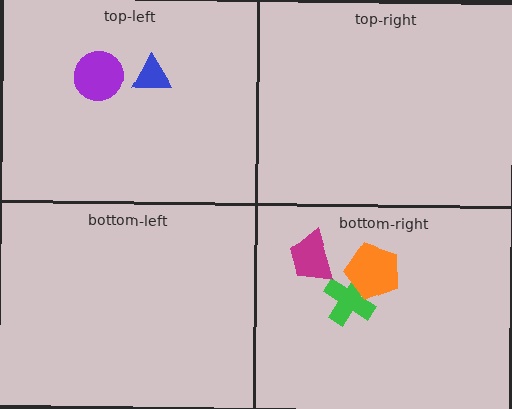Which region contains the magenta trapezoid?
The bottom-right region.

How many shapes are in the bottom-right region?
3.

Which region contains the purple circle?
The top-left region.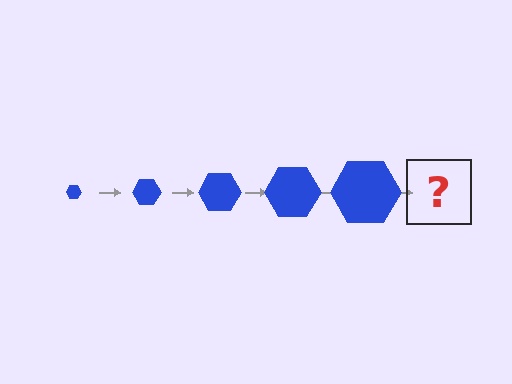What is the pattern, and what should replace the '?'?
The pattern is that the hexagon gets progressively larger each step. The '?' should be a blue hexagon, larger than the previous one.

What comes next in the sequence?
The next element should be a blue hexagon, larger than the previous one.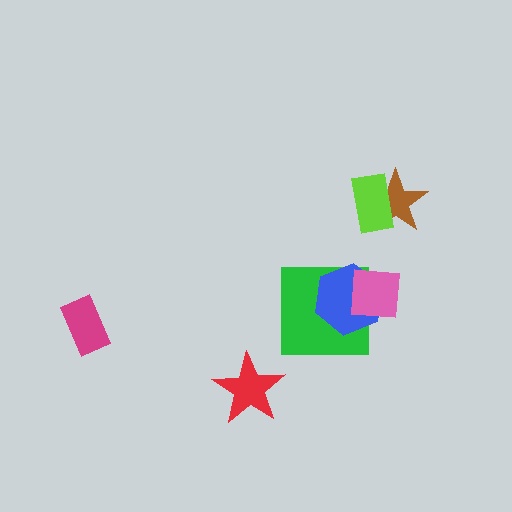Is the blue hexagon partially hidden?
Yes, it is partially covered by another shape.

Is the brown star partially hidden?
Yes, it is partially covered by another shape.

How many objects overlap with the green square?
2 objects overlap with the green square.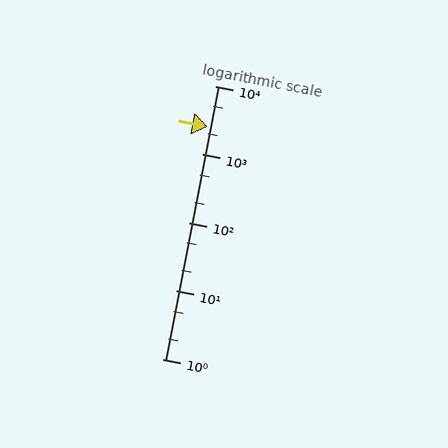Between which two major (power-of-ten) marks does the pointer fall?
The pointer is between 1000 and 10000.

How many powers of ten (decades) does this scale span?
The scale spans 4 decades, from 1 to 10000.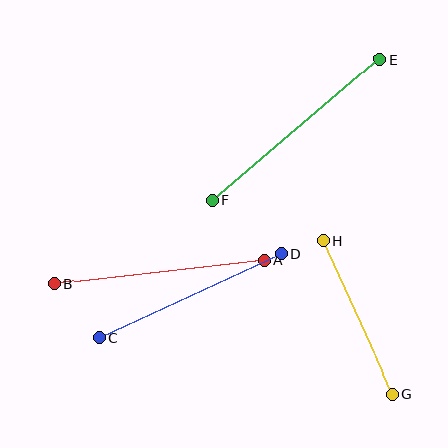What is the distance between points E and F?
The distance is approximately 219 pixels.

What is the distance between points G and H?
The distance is approximately 168 pixels.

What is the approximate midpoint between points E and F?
The midpoint is at approximately (296, 130) pixels.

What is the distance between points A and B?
The distance is approximately 212 pixels.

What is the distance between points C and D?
The distance is approximately 201 pixels.